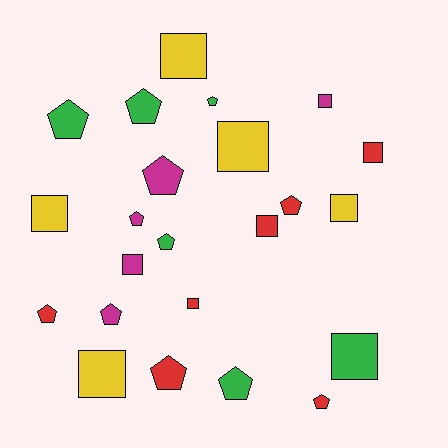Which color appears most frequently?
Red, with 7 objects.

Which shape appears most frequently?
Pentagon, with 12 objects.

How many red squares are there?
There are 3 red squares.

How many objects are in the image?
There are 23 objects.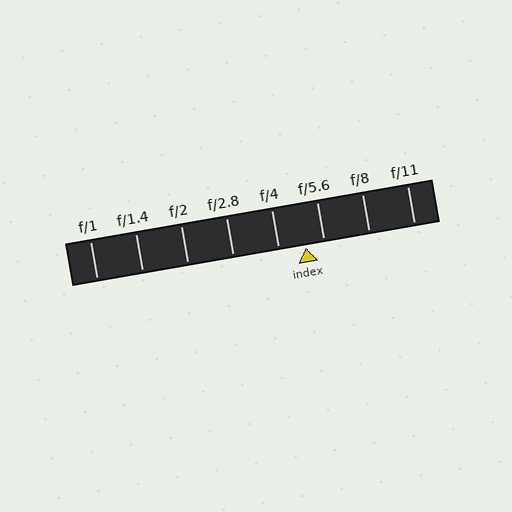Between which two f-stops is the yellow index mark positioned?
The index mark is between f/4 and f/5.6.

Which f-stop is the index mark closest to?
The index mark is closest to f/5.6.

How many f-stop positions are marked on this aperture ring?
There are 8 f-stop positions marked.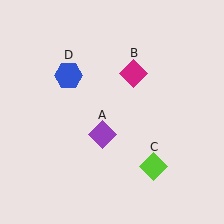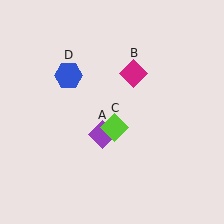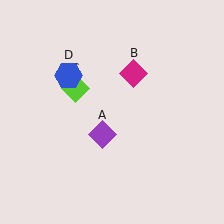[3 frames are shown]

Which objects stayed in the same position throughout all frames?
Purple diamond (object A) and magenta diamond (object B) and blue hexagon (object D) remained stationary.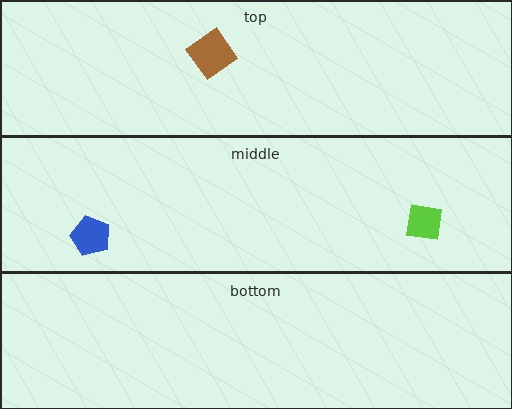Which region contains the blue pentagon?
The middle region.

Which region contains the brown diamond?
The top region.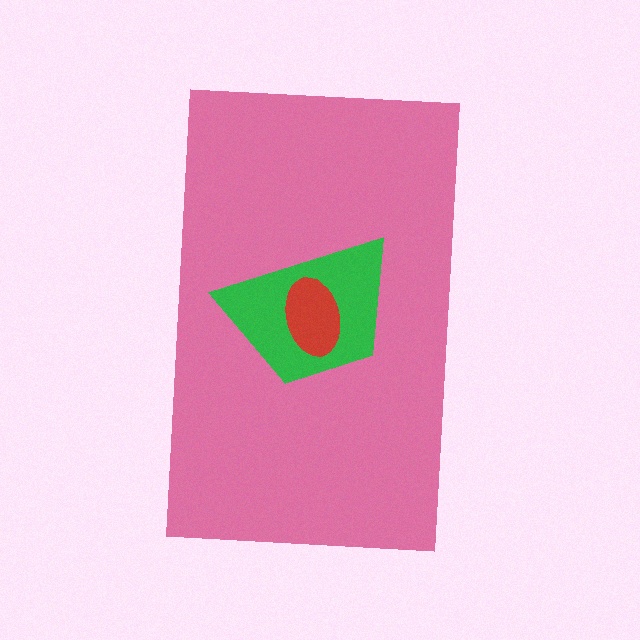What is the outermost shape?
The pink rectangle.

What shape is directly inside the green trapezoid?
The red ellipse.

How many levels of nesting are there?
3.